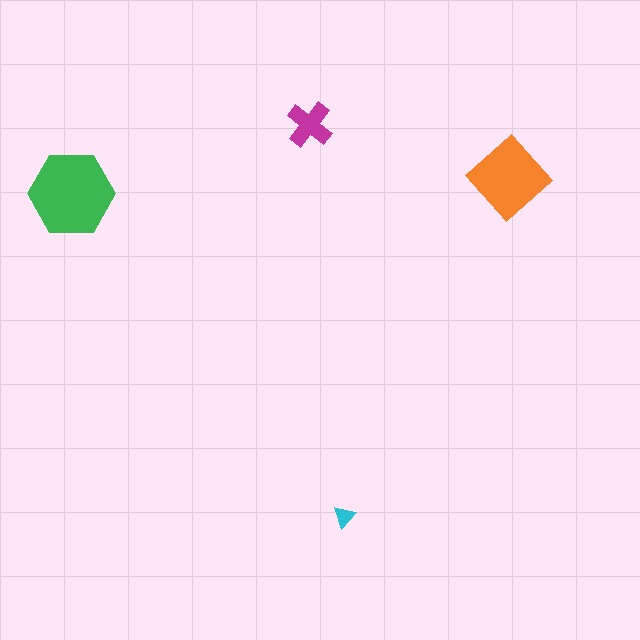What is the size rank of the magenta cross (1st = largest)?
3rd.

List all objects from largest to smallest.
The green hexagon, the orange diamond, the magenta cross, the cyan triangle.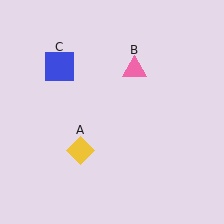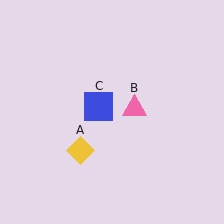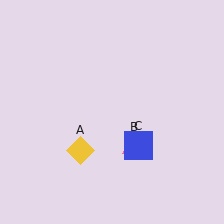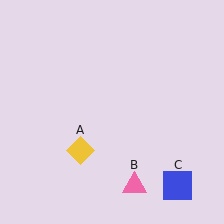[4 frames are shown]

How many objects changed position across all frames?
2 objects changed position: pink triangle (object B), blue square (object C).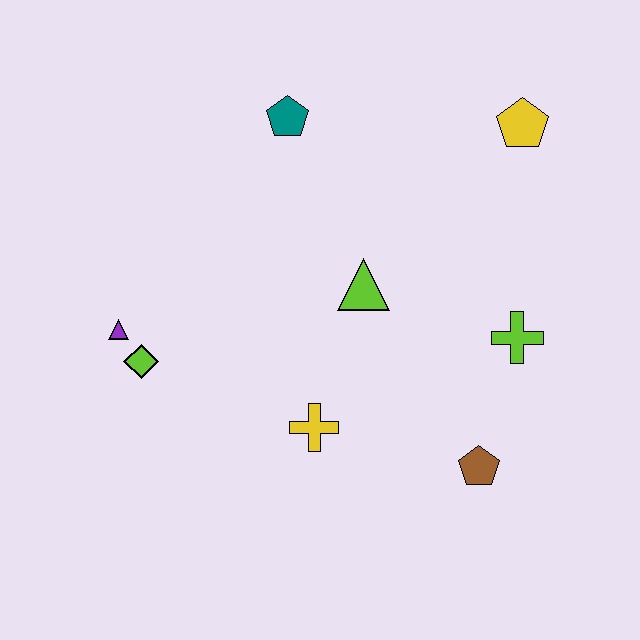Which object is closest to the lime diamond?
The purple triangle is closest to the lime diamond.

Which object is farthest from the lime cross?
The purple triangle is farthest from the lime cross.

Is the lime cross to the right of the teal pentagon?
Yes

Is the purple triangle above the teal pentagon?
No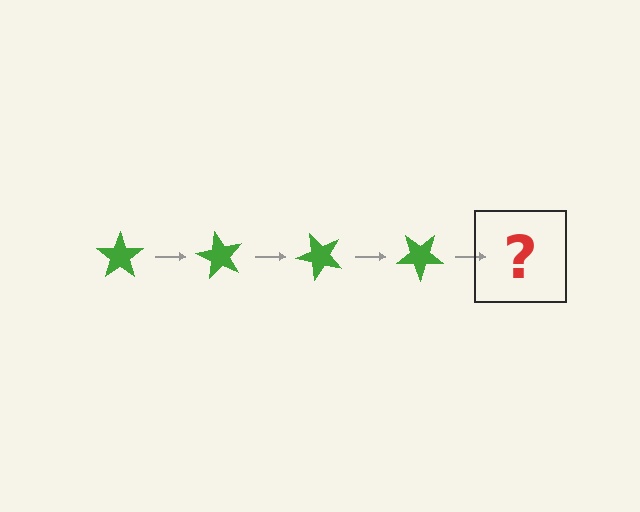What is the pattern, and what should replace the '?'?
The pattern is that the star rotates 60 degrees each step. The '?' should be a green star rotated 240 degrees.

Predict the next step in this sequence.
The next step is a green star rotated 240 degrees.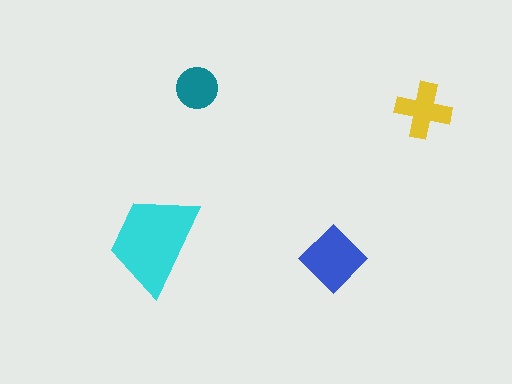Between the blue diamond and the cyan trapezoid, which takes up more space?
The cyan trapezoid.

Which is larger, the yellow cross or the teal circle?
The yellow cross.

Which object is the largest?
The cyan trapezoid.